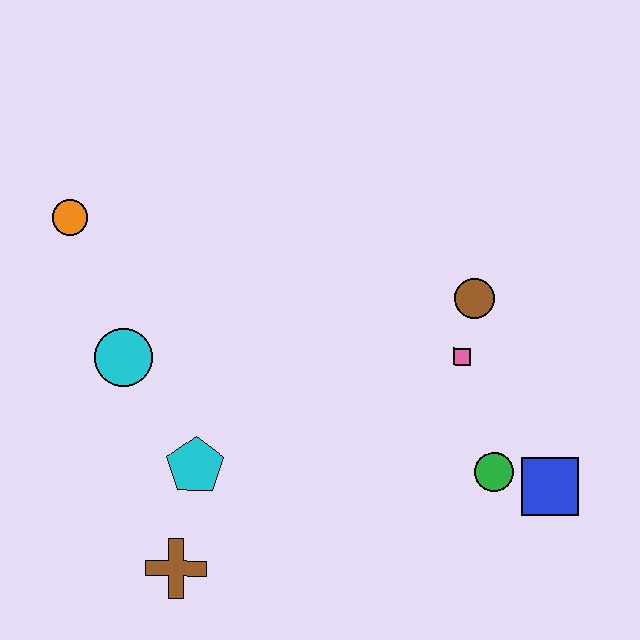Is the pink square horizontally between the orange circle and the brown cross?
No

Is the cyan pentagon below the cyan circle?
Yes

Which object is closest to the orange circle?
The cyan circle is closest to the orange circle.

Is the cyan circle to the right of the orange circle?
Yes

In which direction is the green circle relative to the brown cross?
The green circle is to the right of the brown cross.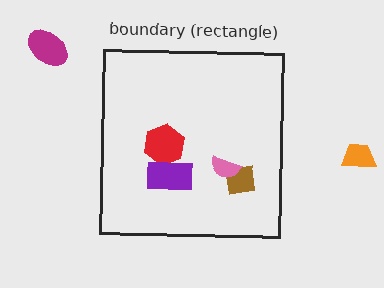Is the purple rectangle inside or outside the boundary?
Inside.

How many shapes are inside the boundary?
4 inside, 2 outside.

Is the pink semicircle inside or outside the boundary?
Inside.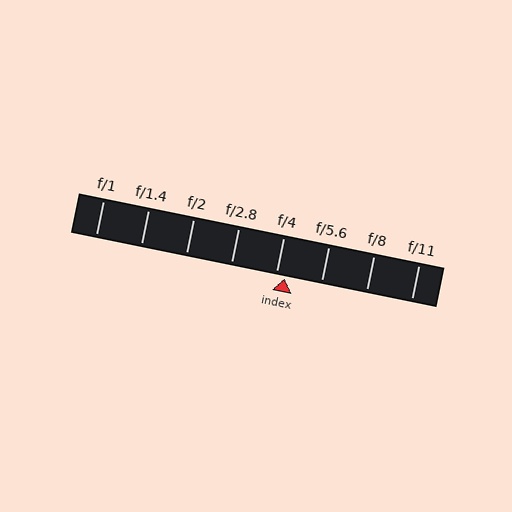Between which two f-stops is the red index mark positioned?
The index mark is between f/4 and f/5.6.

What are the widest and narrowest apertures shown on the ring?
The widest aperture shown is f/1 and the narrowest is f/11.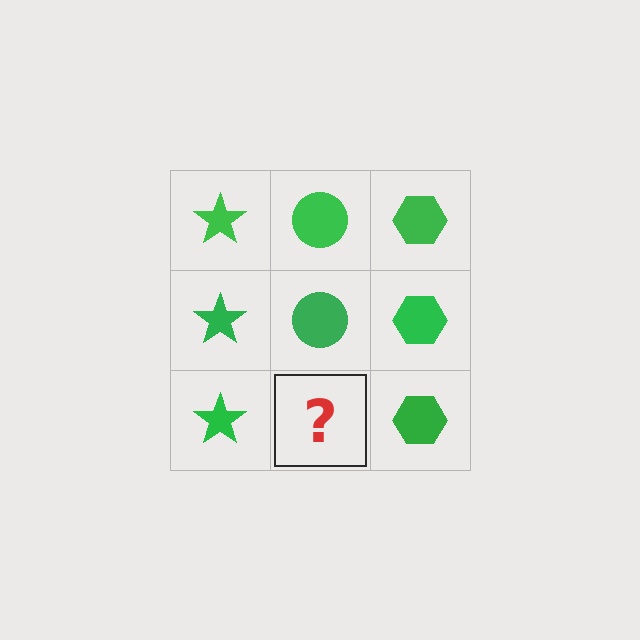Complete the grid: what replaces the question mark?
The question mark should be replaced with a green circle.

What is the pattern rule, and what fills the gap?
The rule is that each column has a consistent shape. The gap should be filled with a green circle.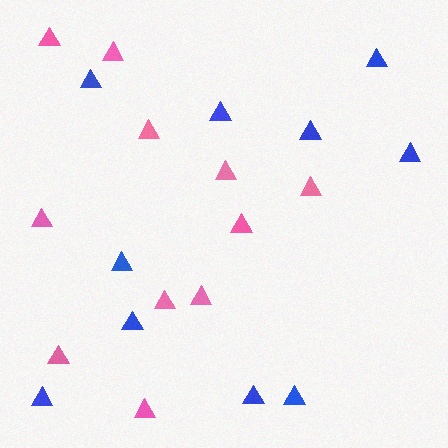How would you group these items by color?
There are 2 groups: one group of pink triangles (11) and one group of blue triangles (10).